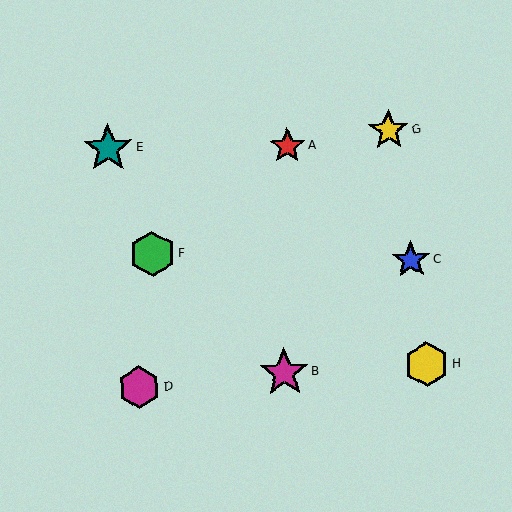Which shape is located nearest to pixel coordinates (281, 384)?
The magenta star (labeled B) at (284, 373) is nearest to that location.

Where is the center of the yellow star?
The center of the yellow star is at (389, 130).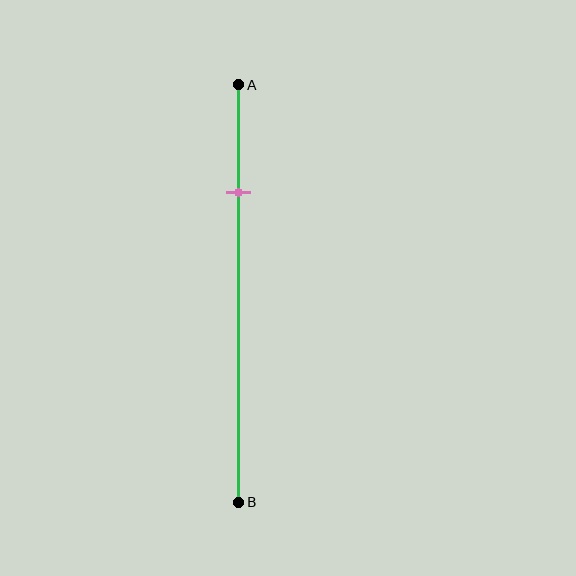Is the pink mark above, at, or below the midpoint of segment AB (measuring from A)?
The pink mark is above the midpoint of segment AB.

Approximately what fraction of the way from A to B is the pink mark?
The pink mark is approximately 25% of the way from A to B.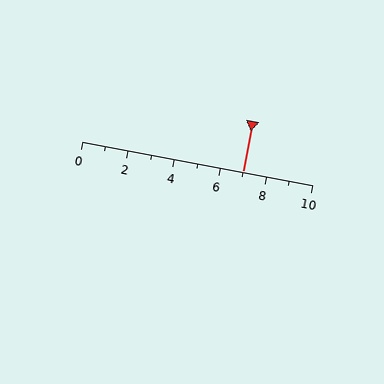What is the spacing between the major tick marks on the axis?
The major ticks are spaced 2 apart.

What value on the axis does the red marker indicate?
The marker indicates approximately 7.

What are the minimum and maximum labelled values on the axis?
The axis runs from 0 to 10.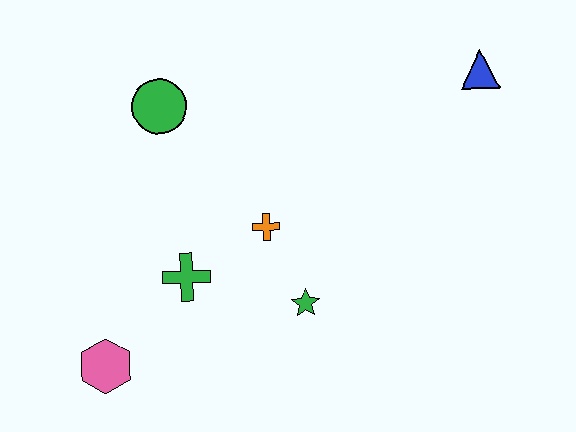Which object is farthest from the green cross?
The blue triangle is farthest from the green cross.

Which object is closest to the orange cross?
The green star is closest to the orange cross.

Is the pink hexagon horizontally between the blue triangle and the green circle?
No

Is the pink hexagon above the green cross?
No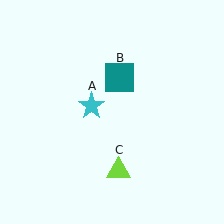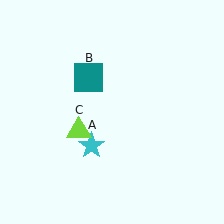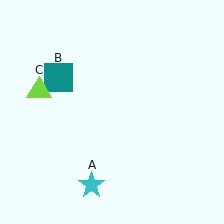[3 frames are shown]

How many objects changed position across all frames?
3 objects changed position: cyan star (object A), teal square (object B), lime triangle (object C).